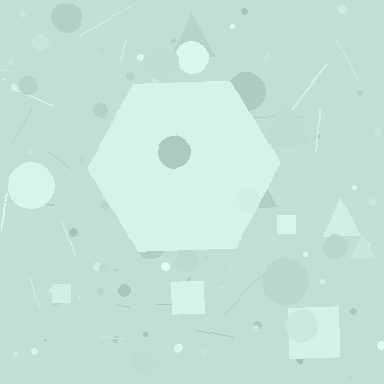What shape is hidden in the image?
A hexagon is hidden in the image.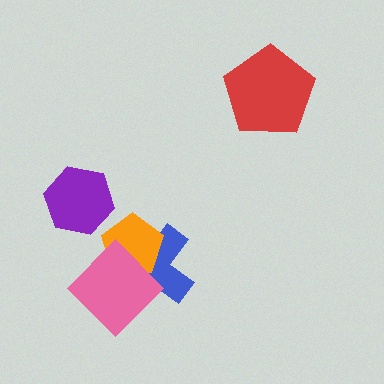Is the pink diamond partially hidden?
No, no other shape covers it.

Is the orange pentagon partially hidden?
Yes, it is partially covered by another shape.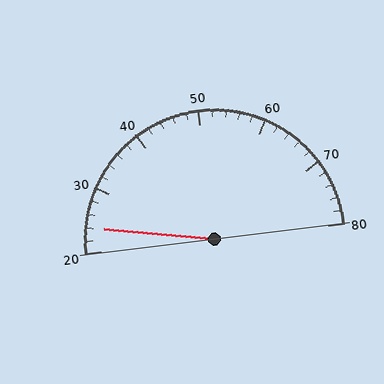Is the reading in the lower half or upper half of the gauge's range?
The reading is in the lower half of the range (20 to 80).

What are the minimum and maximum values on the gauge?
The gauge ranges from 20 to 80.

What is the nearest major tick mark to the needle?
The nearest major tick mark is 20.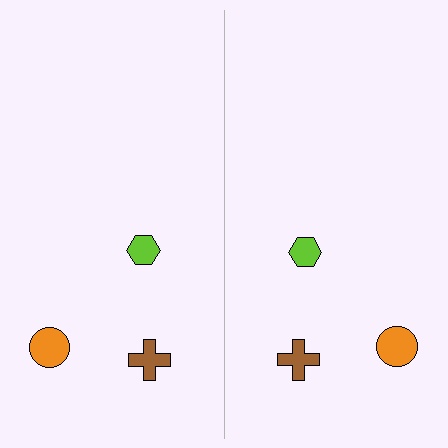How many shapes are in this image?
There are 6 shapes in this image.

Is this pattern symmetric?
Yes, this pattern has bilateral (reflection) symmetry.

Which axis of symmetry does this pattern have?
The pattern has a vertical axis of symmetry running through the center of the image.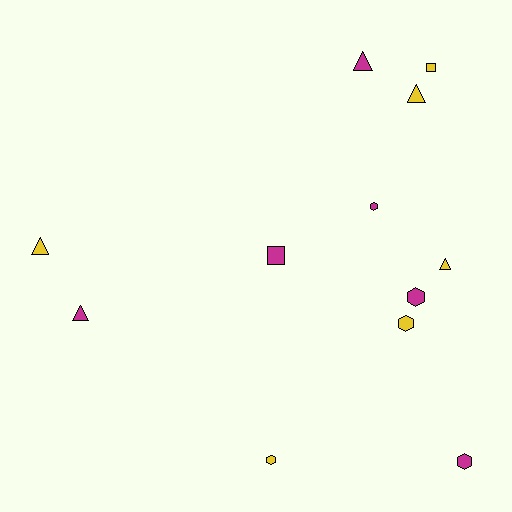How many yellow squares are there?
There is 1 yellow square.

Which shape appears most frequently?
Hexagon, with 5 objects.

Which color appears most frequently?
Yellow, with 6 objects.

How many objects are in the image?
There are 12 objects.